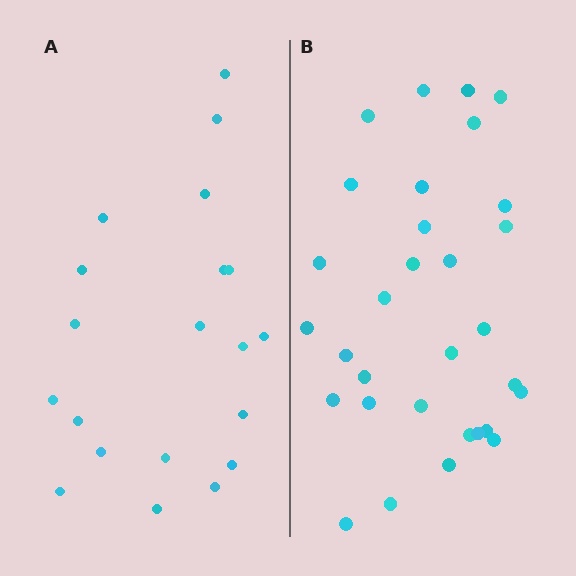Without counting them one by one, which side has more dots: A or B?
Region B (the right region) has more dots.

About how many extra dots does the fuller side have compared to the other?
Region B has roughly 12 or so more dots than region A.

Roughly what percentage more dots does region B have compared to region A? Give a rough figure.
About 55% more.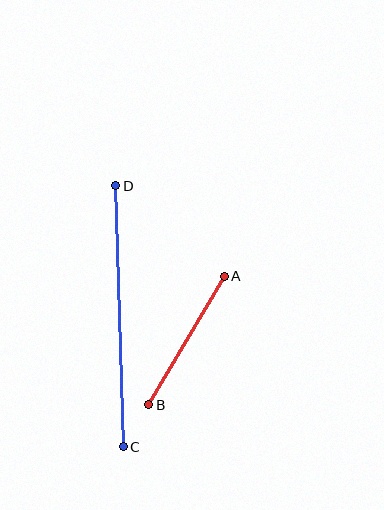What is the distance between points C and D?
The distance is approximately 261 pixels.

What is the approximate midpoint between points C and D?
The midpoint is at approximately (119, 316) pixels.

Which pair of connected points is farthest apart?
Points C and D are farthest apart.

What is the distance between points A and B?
The distance is approximately 149 pixels.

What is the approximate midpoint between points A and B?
The midpoint is at approximately (186, 340) pixels.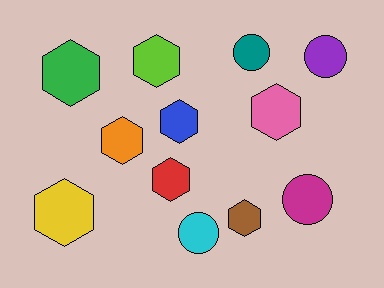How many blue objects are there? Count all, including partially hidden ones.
There is 1 blue object.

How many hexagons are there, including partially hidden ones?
There are 8 hexagons.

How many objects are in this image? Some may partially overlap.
There are 12 objects.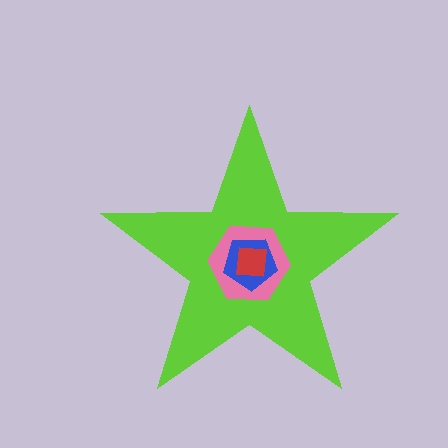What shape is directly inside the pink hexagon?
The blue pentagon.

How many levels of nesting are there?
4.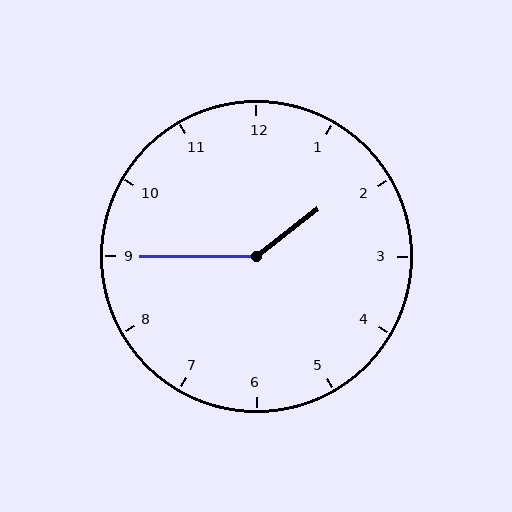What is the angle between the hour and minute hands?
Approximately 142 degrees.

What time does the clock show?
1:45.